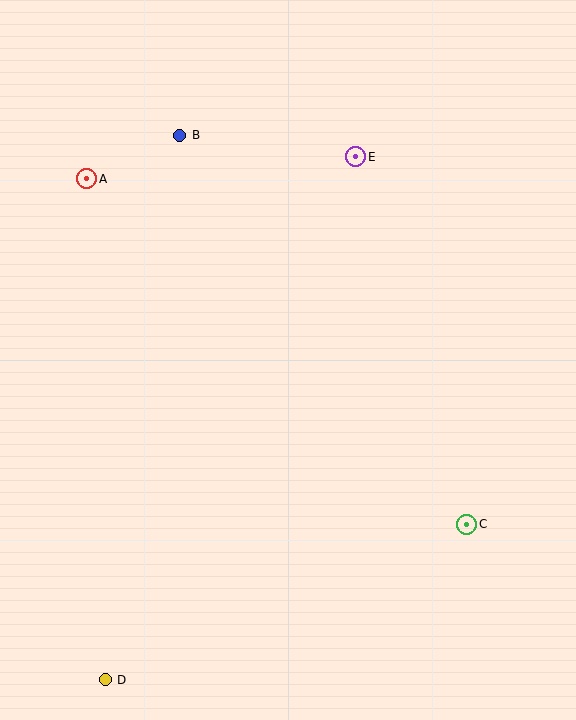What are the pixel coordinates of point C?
Point C is at (467, 524).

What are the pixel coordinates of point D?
Point D is at (105, 680).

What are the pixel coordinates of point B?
Point B is at (180, 135).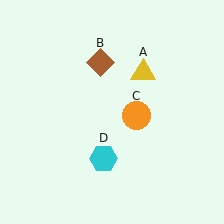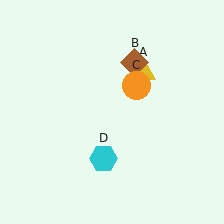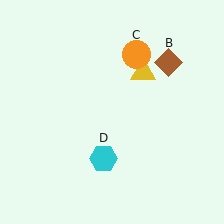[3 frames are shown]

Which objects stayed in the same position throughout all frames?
Yellow triangle (object A) and cyan hexagon (object D) remained stationary.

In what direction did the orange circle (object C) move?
The orange circle (object C) moved up.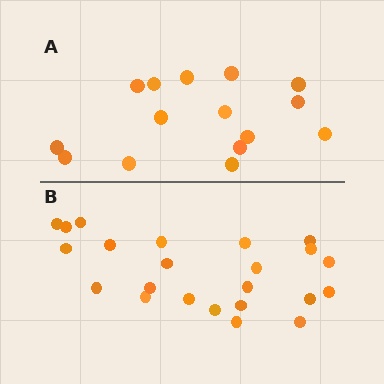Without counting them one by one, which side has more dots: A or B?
Region B (the bottom region) has more dots.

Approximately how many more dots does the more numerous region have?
Region B has roughly 8 or so more dots than region A.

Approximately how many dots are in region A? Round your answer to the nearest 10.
About 20 dots. (The exact count is 15, which rounds to 20.)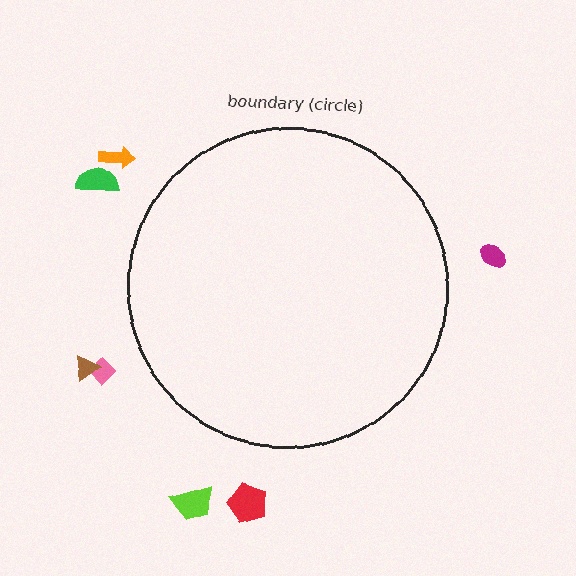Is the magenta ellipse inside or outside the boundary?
Outside.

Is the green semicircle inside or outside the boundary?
Outside.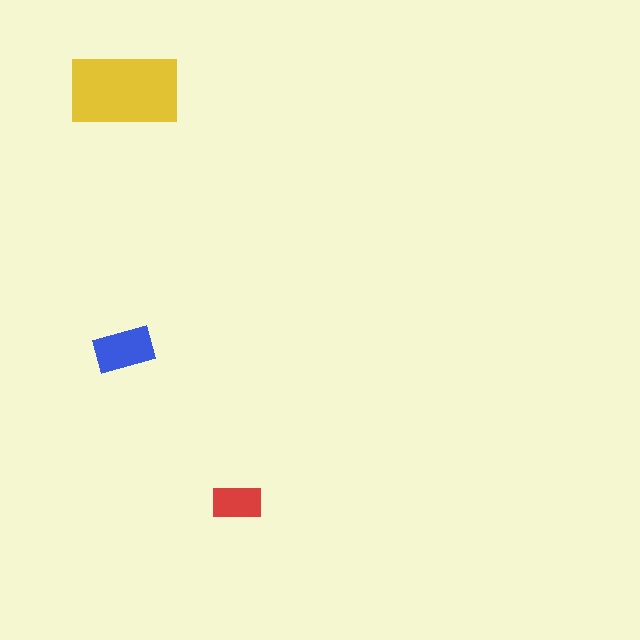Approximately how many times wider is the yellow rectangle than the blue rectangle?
About 2 times wider.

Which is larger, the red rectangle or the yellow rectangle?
The yellow one.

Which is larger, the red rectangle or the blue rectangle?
The blue one.